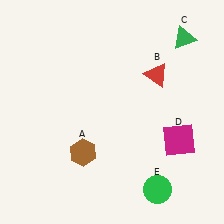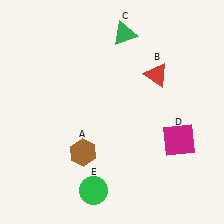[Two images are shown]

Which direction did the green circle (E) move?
The green circle (E) moved left.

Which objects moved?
The objects that moved are: the green triangle (C), the green circle (E).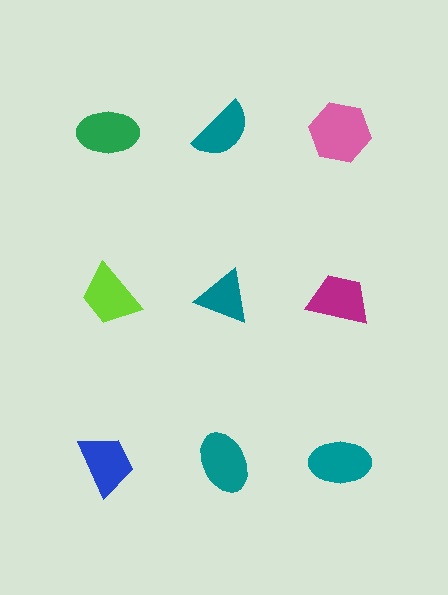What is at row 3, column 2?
A teal ellipse.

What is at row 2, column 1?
A lime trapezoid.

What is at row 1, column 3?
A pink hexagon.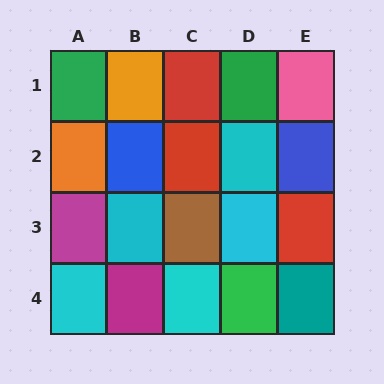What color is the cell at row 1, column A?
Green.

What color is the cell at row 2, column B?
Blue.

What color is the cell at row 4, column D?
Green.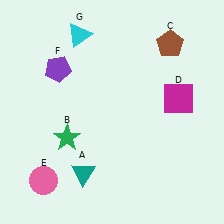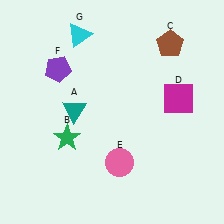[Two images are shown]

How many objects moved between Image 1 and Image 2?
2 objects moved between the two images.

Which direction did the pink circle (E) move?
The pink circle (E) moved right.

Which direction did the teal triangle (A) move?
The teal triangle (A) moved up.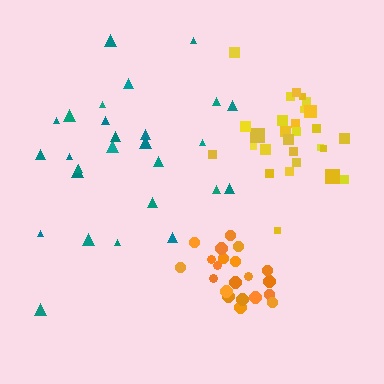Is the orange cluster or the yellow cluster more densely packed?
Orange.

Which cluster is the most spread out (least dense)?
Teal.